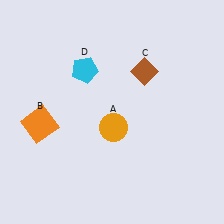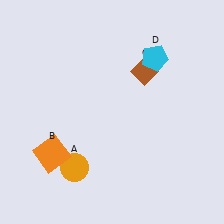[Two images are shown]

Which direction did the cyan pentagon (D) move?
The cyan pentagon (D) moved right.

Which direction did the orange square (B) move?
The orange square (B) moved down.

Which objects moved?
The objects that moved are: the orange circle (A), the orange square (B), the cyan pentagon (D).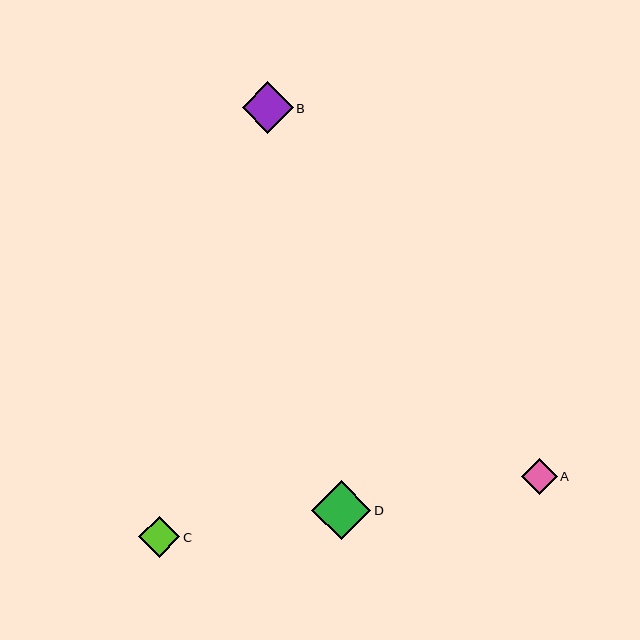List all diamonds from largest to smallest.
From largest to smallest: D, B, C, A.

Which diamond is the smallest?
Diamond A is the smallest with a size of approximately 36 pixels.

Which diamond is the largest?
Diamond D is the largest with a size of approximately 59 pixels.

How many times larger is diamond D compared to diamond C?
Diamond D is approximately 1.4 times the size of diamond C.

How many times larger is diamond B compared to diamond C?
Diamond B is approximately 1.2 times the size of diamond C.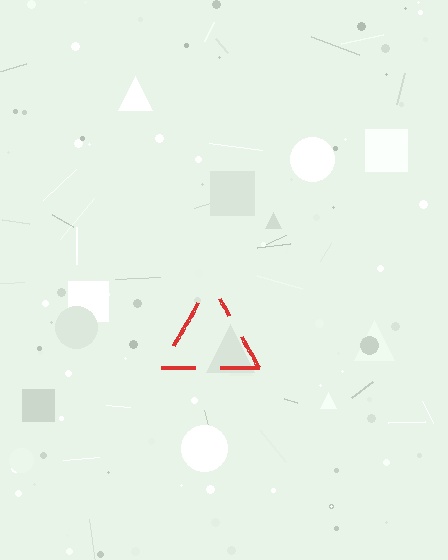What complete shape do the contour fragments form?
The contour fragments form a triangle.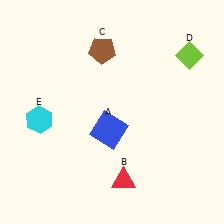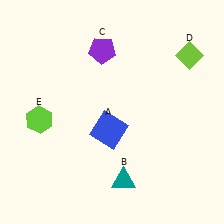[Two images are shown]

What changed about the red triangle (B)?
In Image 1, B is red. In Image 2, it changed to teal.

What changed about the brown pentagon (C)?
In Image 1, C is brown. In Image 2, it changed to purple.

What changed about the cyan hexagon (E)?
In Image 1, E is cyan. In Image 2, it changed to lime.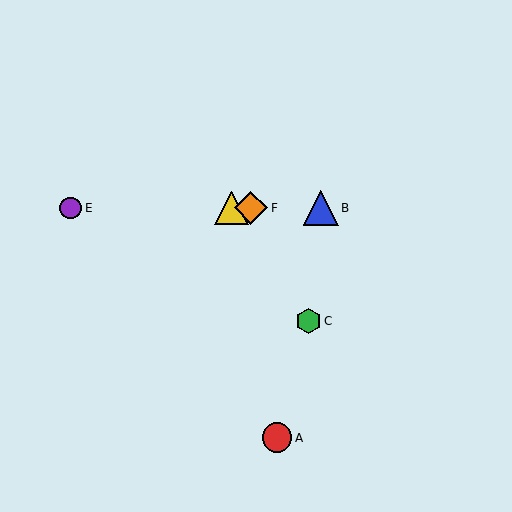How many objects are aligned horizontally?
4 objects (B, D, E, F) are aligned horizontally.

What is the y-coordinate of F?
Object F is at y≈208.